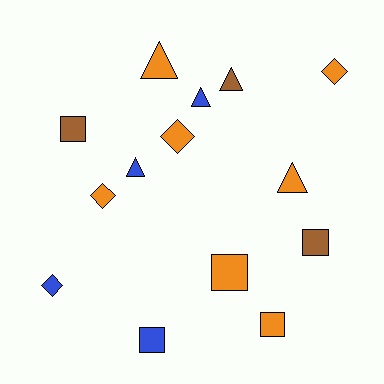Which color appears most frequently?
Orange, with 7 objects.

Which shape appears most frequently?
Square, with 5 objects.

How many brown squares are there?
There are 2 brown squares.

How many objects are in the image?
There are 14 objects.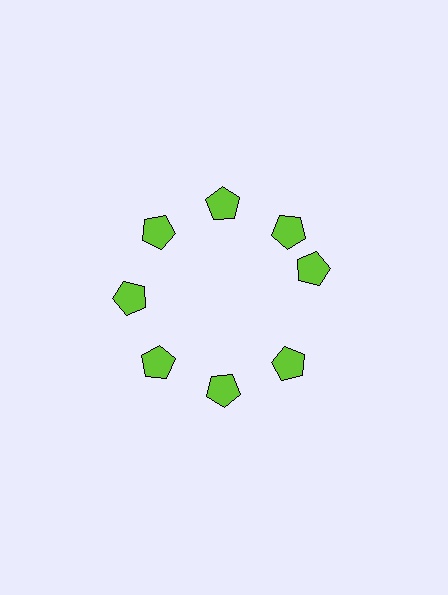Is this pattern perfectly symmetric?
No. The 8 lime pentagons are arranged in a ring, but one element near the 3 o'clock position is rotated out of alignment along the ring, breaking the 8-fold rotational symmetry.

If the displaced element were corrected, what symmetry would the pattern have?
It would have 8-fold rotational symmetry — the pattern would map onto itself every 45 degrees.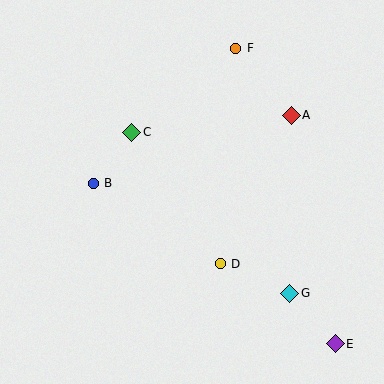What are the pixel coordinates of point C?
Point C is at (132, 132).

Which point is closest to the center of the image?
Point D at (220, 264) is closest to the center.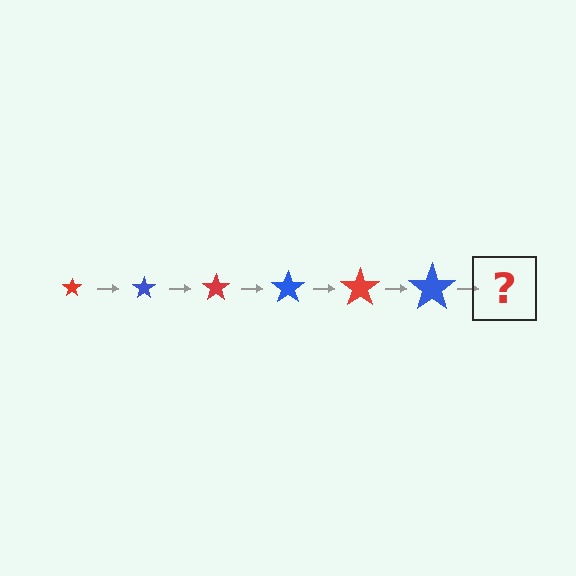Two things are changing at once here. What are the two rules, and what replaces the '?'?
The two rules are that the star grows larger each step and the color cycles through red and blue. The '?' should be a red star, larger than the previous one.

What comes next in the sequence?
The next element should be a red star, larger than the previous one.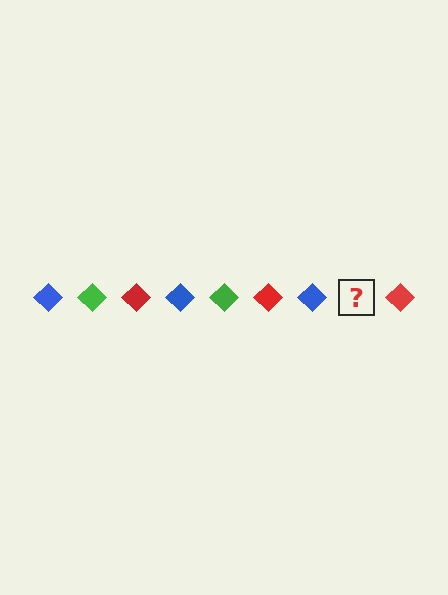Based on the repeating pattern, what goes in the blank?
The blank should be a green diamond.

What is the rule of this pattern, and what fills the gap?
The rule is that the pattern cycles through blue, green, red diamonds. The gap should be filled with a green diamond.